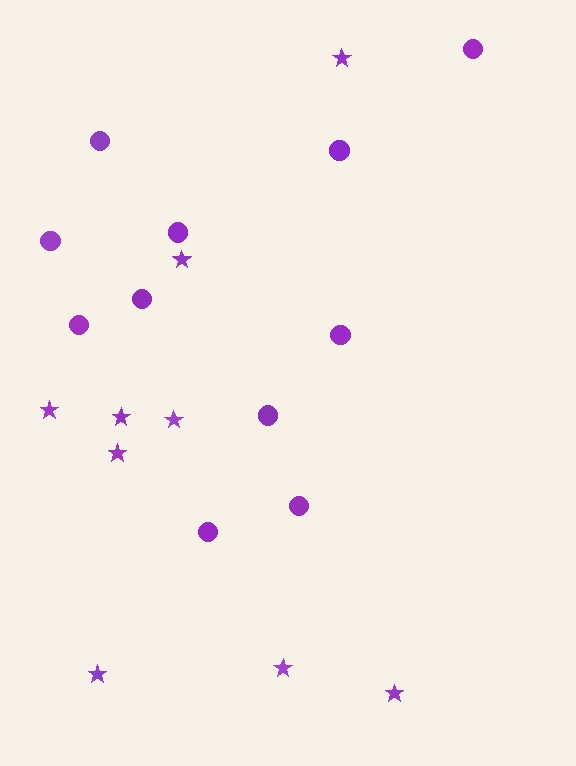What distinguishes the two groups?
There are 2 groups: one group of circles (11) and one group of stars (9).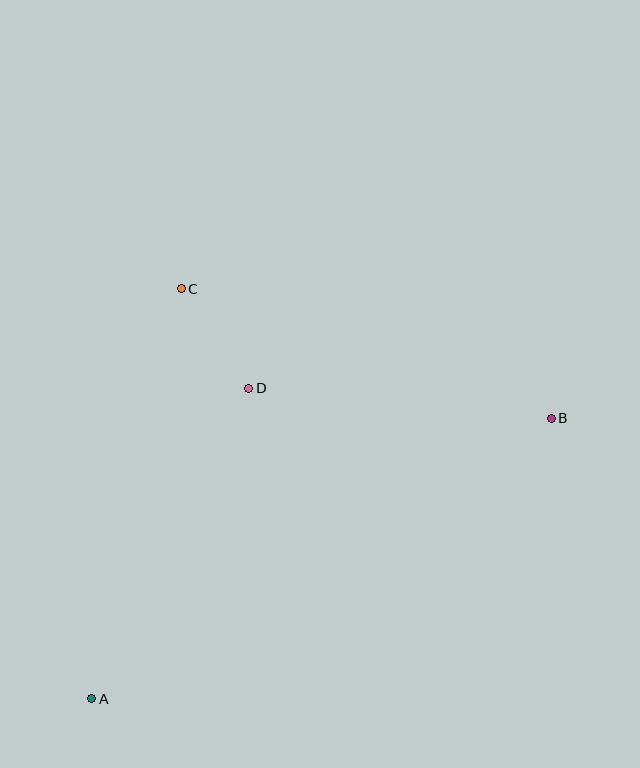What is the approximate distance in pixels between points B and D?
The distance between B and D is approximately 304 pixels.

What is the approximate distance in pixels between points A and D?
The distance between A and D is approximately 348 pixels.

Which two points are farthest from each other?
Points A and B are farthest from each other.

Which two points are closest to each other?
Points C and D are closest to each other.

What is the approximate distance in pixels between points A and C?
The distance between A and C is approximately 420 pixels.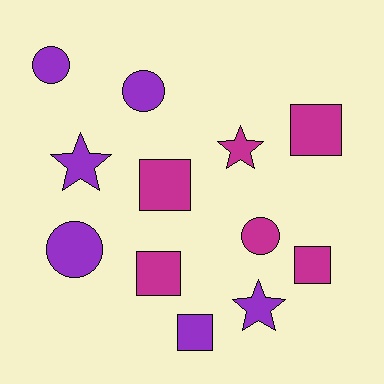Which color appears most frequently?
Magenta, with 6 objects.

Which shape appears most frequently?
Square, with 5 objects.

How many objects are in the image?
There are 12 objects.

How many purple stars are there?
There are 2 purple stars.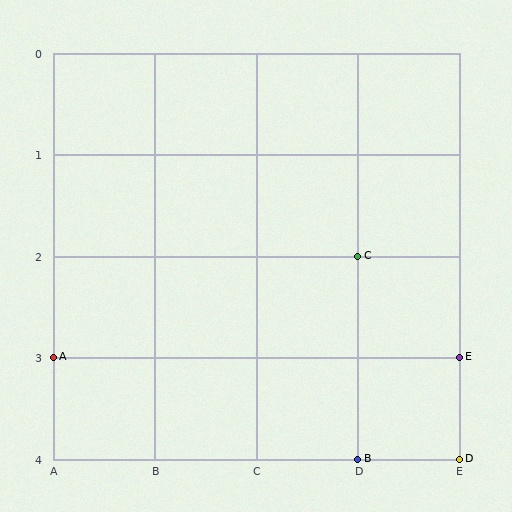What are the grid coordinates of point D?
Point D is at grid coordinates (E, 4).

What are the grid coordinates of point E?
Point E is at grid coordinates (E, 3).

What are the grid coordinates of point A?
Point A is at grid coordinates (A, 3).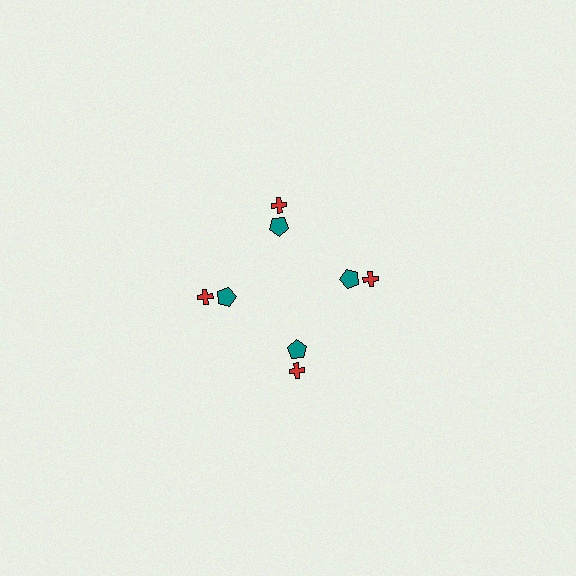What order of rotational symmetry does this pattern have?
This pattern has 4-fold rotational symmetry.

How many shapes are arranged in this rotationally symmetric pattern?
There are 8 shapes, arranged in 4 groups of 2.